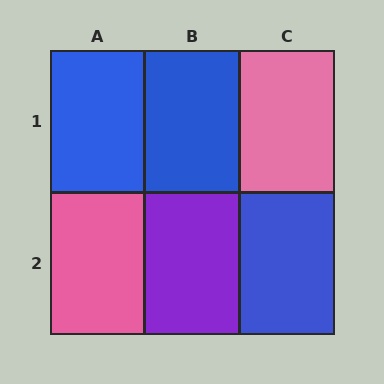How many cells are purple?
1 cell is purple.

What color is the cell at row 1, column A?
Blue.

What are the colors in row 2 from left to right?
Pink, purple, blue.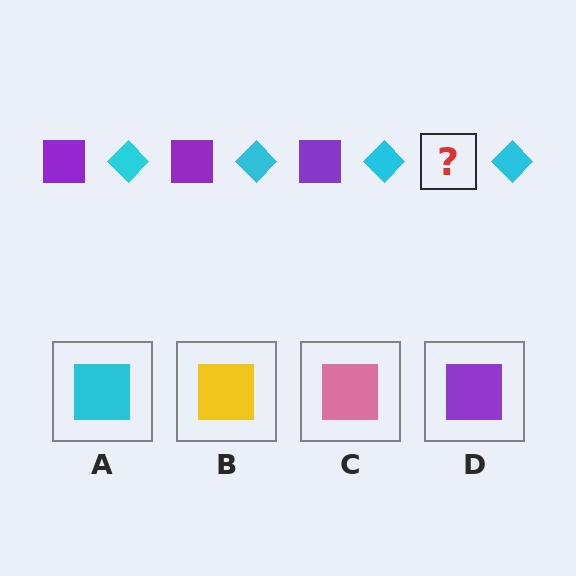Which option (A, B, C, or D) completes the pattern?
D.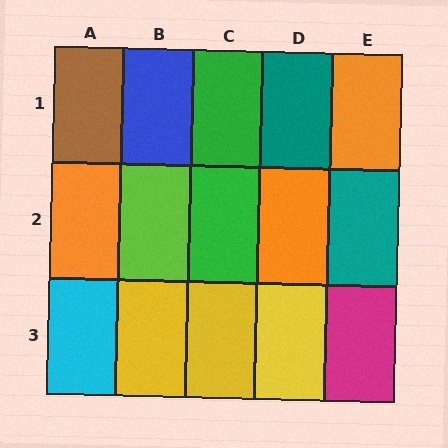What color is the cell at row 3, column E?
Magenta.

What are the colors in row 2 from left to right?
Orange, lime, green, orange, teal.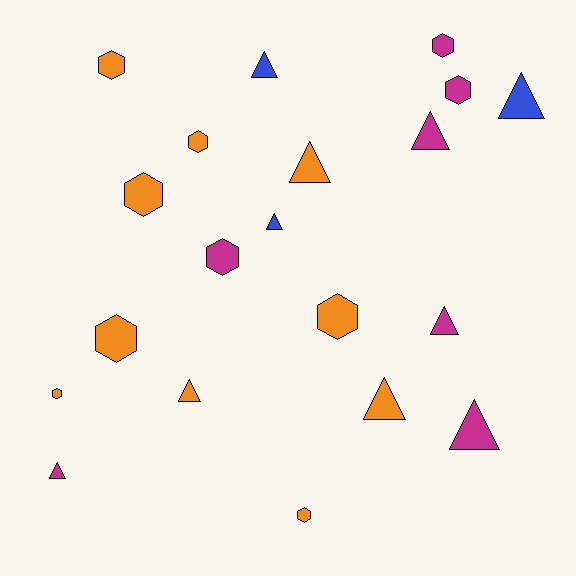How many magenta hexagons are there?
There are 3 magenta hexagons.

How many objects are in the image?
There are 20 objects.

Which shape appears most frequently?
Hexagon, with 10 objects.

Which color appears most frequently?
Orange, with 10 objects.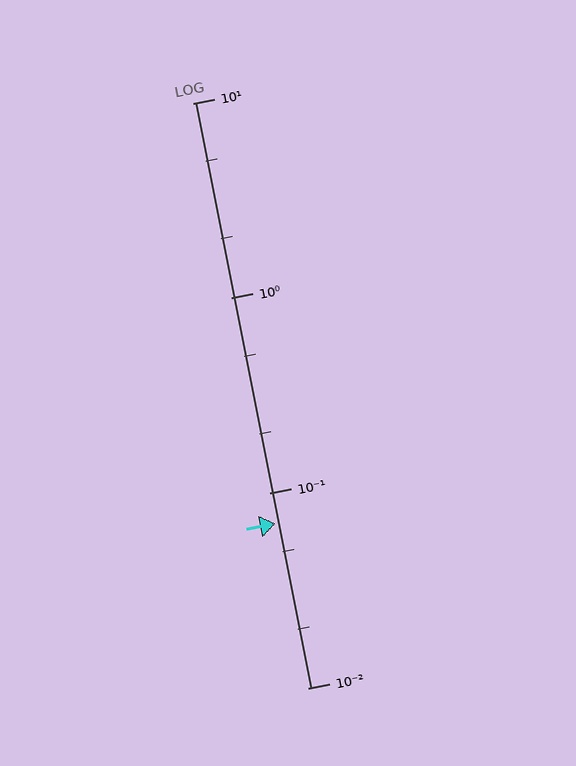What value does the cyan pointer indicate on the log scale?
The pointer indicates approximately 0.07.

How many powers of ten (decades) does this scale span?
The scale spans 3 decades, from 0.01 to 10.